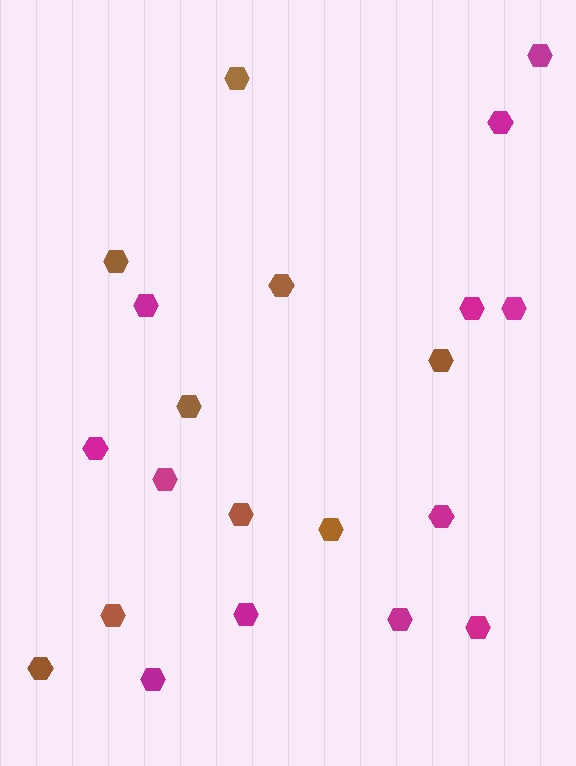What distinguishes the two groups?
There are 2 groups: one group of magenta hexagons (12) and one group of brown hexagons (9).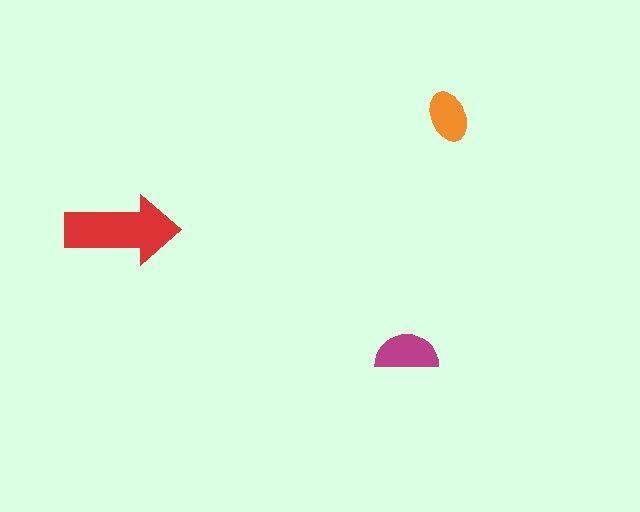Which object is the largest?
The red arrow.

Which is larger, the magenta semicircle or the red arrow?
The red arrow.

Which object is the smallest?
The orange ellipse.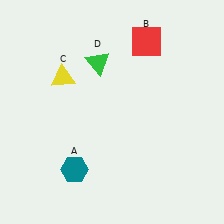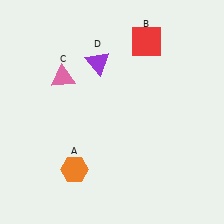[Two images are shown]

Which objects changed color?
A changed from teal to orange. C changed from yellow to pink. D changed from green to purple.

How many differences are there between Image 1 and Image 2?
There are 3 differences between the two images.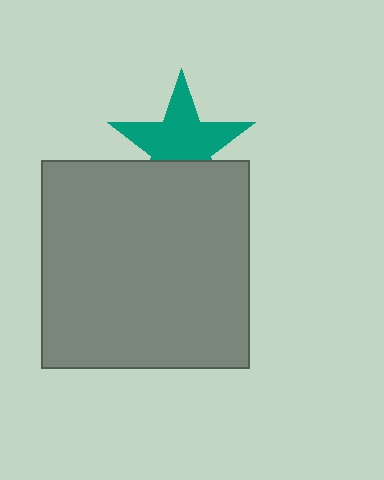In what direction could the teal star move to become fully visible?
The teal star could move up. That would shift it out from behind the gray square entirely.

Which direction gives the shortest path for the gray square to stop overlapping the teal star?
Moving down gives the shortest separation.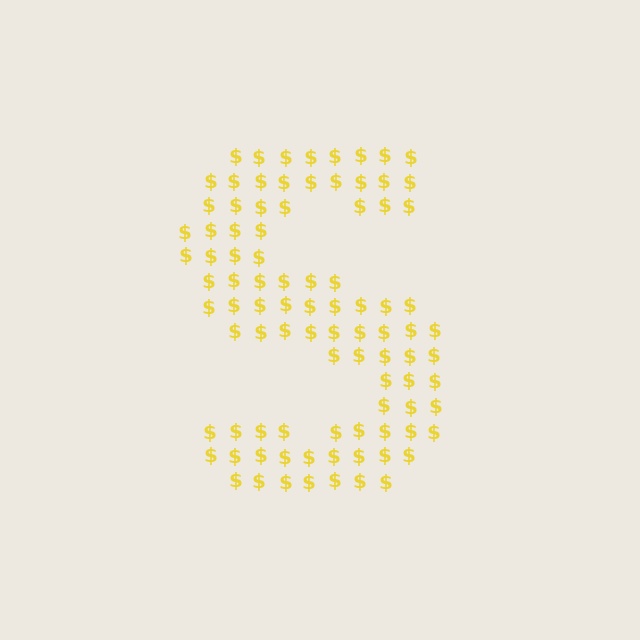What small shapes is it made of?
It is made of small dollar signs.